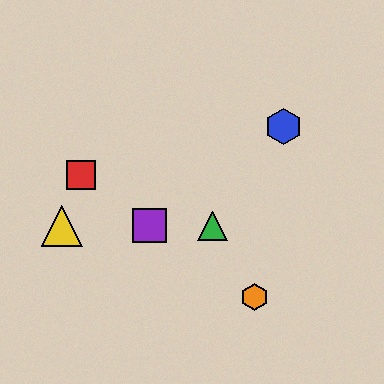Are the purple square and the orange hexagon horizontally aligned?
No, the purple square is at y≈226 and the orange hexagon is at y≈297.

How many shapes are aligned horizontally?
3 shapes (the green triangle, the yellow triangle, the purple square) are aligned horizontally.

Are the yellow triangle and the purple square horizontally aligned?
Yes, both are at y≈226.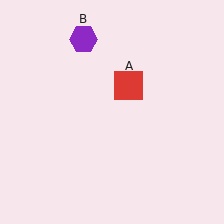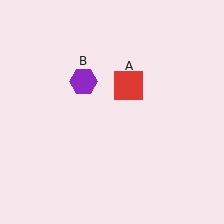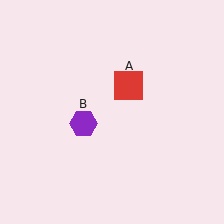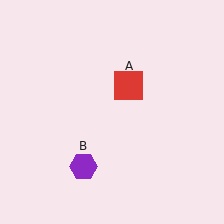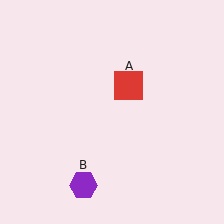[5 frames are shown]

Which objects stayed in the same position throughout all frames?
Red square (object A) remained stationary.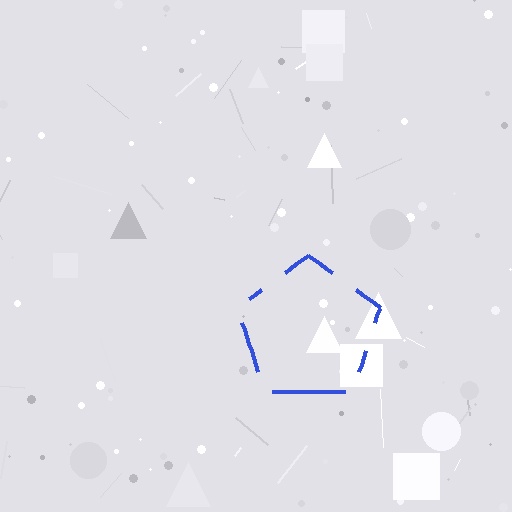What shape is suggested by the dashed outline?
The dashed outline suggests a pentagon.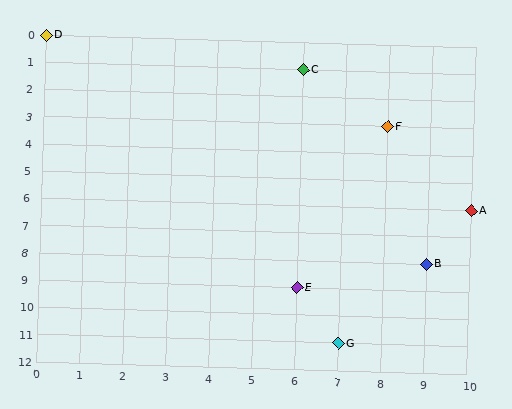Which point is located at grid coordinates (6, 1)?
Point C is at (6, 1).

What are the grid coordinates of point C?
Point C is at grid coordinates (6, 1).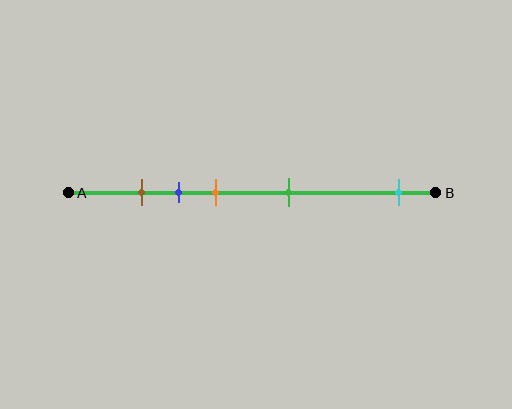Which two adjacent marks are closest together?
The brown and blue marks are the closest adjacent pair.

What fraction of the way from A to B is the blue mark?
The blue mark is approximately 30% (0.3) of the way from A to B.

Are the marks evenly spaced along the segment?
No, the marks are not evenly spaced.